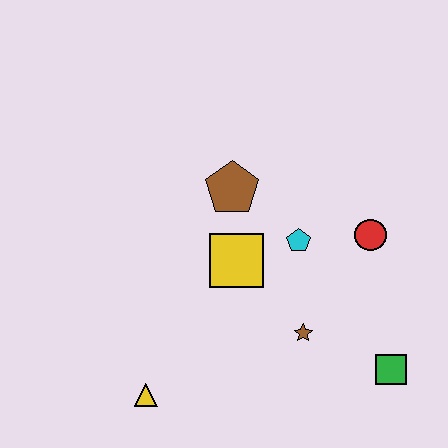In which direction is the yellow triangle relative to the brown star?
The yellow triangle is to the left of the brown star.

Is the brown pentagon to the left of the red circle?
Yes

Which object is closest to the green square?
The brown star is closest to the green square.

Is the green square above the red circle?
No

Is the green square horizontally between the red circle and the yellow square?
No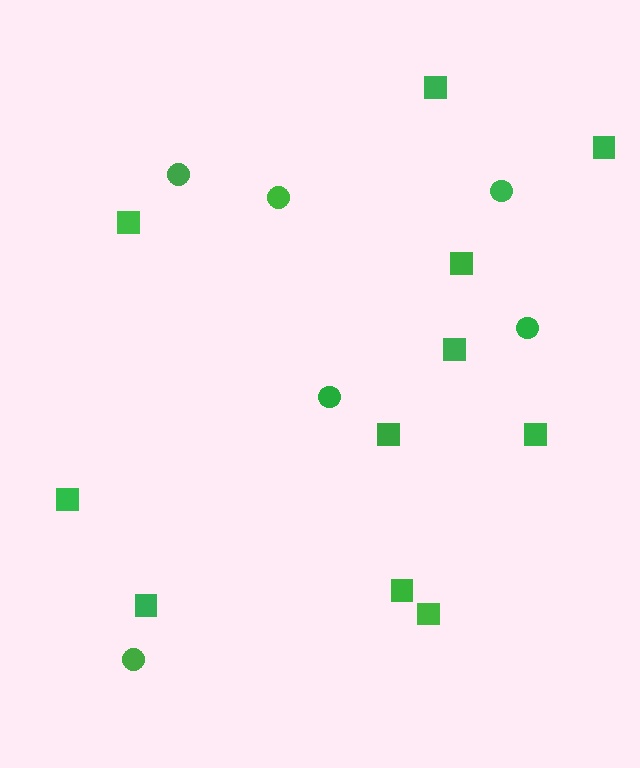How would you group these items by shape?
There are 2 groups: one group of squares (11) and one group of circles (6).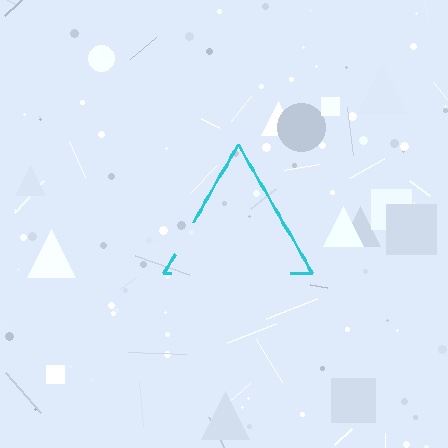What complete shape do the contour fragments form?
The contour fragments form a triangle.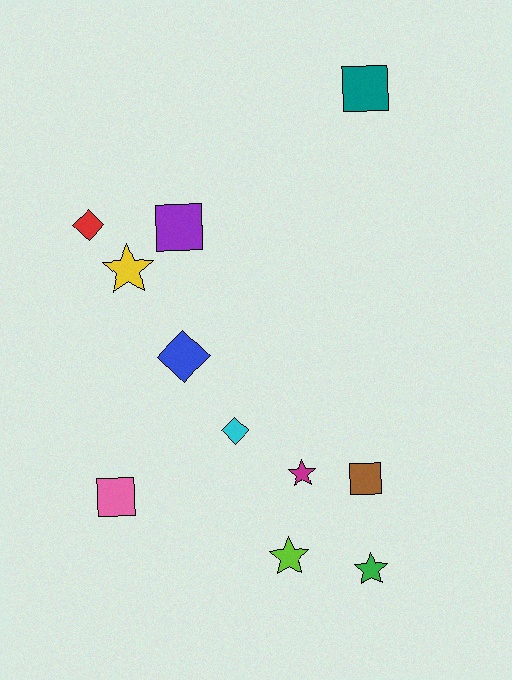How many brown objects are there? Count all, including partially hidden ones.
There is 1 brown object.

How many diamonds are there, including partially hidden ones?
There are 3 diamonds.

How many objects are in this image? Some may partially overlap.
There are 11 objects.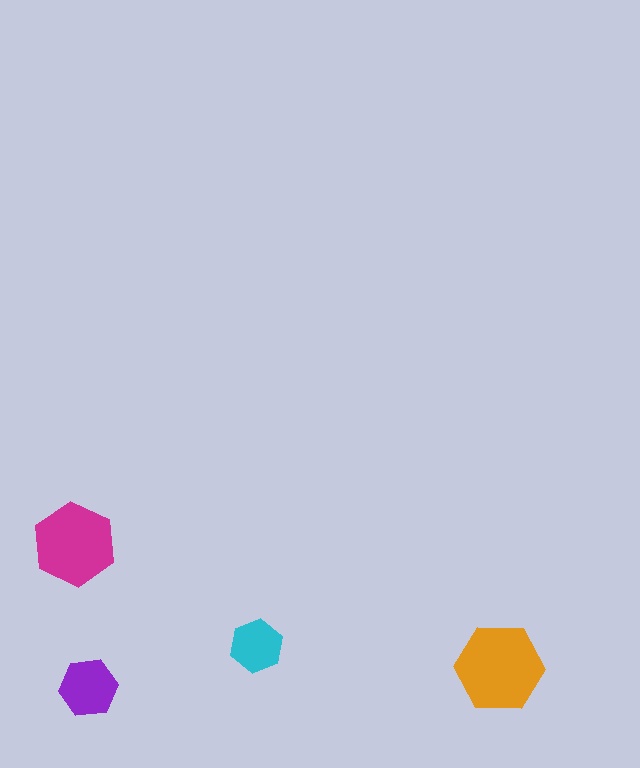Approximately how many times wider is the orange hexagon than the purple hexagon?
About 1.5 times wider.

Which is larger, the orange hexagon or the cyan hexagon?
The orange one.